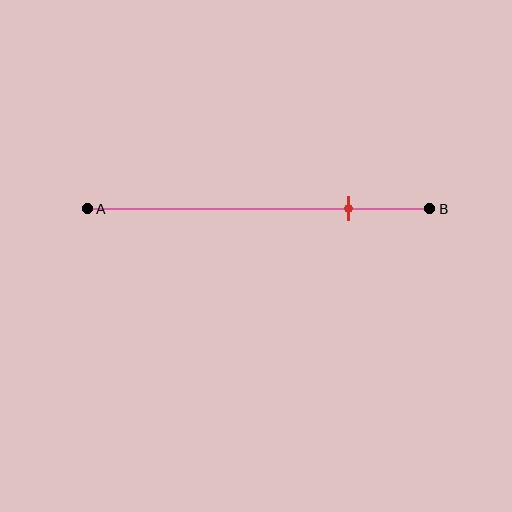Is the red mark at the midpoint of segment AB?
No, the mark is at about 75% from A, not at the 50% midpoint.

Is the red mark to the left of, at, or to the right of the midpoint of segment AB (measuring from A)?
The red mark is to the right of the midpoint of segment AB.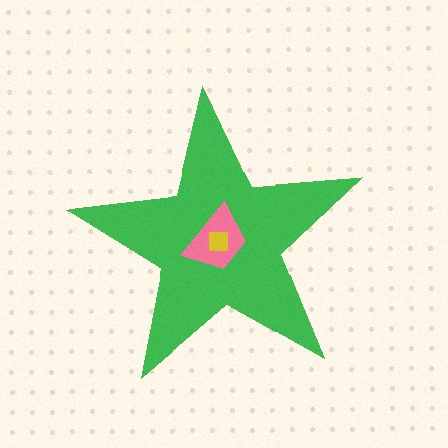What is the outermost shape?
The green star.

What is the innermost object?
The yellow square.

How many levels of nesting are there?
3.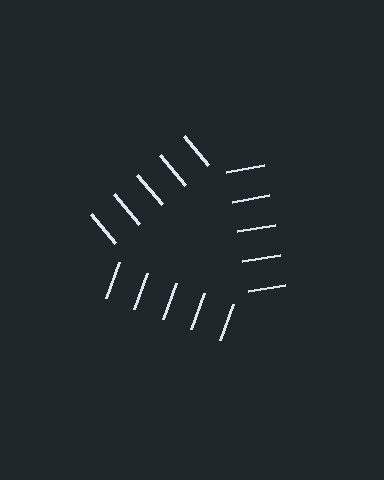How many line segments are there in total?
15 — 5 along each of the 3 edges.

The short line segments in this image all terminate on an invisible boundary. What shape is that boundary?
An illusory triangle — the line segments terminate on its edges but no continuous stroke is drawn.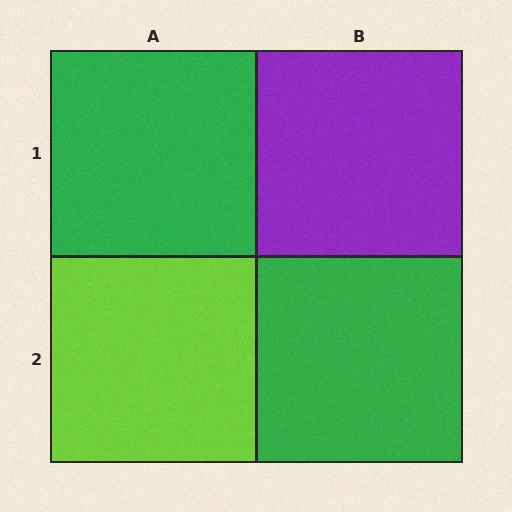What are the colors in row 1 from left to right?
Green, purple.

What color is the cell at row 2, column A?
Lime.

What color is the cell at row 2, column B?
Green.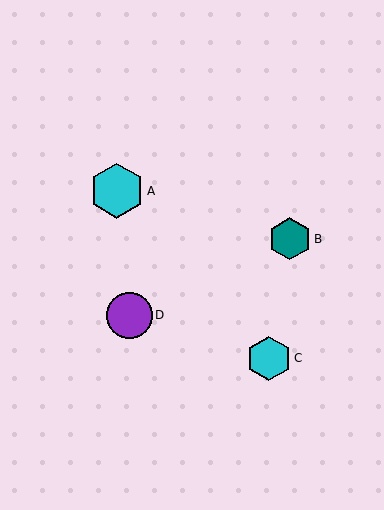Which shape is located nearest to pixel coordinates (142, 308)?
The purple circle (labeled D) at (129, 315) is nearest to that location.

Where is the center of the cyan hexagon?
The center of the cyan hexagon is at (117, 191).